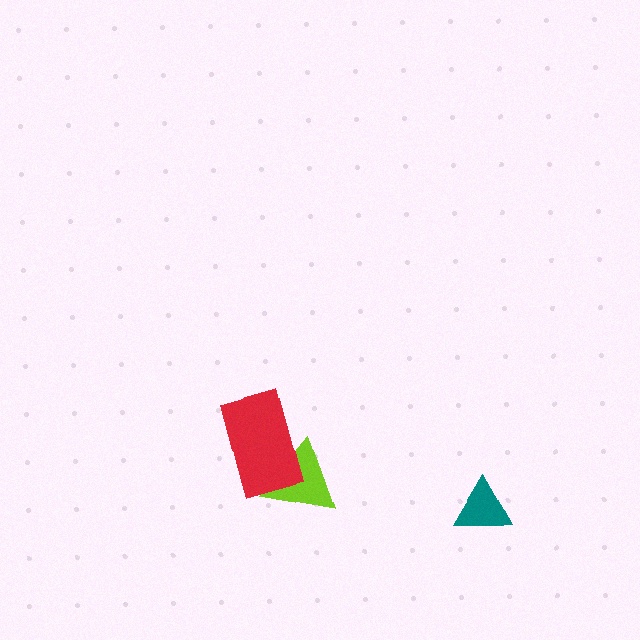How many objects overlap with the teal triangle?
0 objects overlap with the teal triangle.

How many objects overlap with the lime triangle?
1 object overlaps with the lime triangle.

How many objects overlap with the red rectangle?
1 object overlaps with the red rectangle.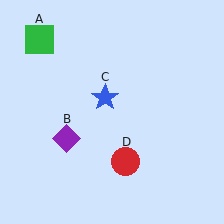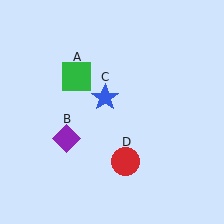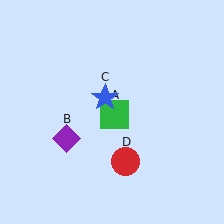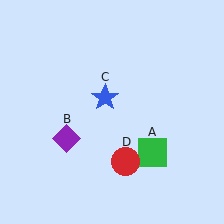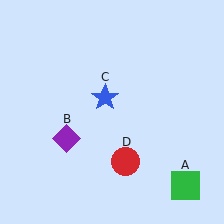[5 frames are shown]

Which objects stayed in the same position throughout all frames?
Purple diamond (object B) and blue star (object C) and red circle (object D) remained stationary.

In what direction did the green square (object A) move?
The green square (object A) moved down and to the right.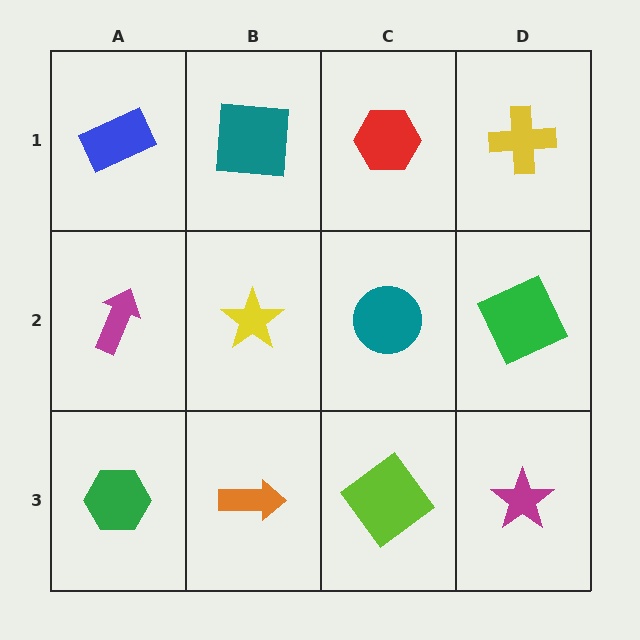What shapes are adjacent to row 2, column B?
A teal square (row 1, column B), an orange arrow (row 3, column B), a magenta arrow (row 2, column A), a teal circle (row 2, column C).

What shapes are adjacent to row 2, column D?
A yellow cross (row 1, column D), a magenta star (row 3, column D), a teal circle (row 2, column C).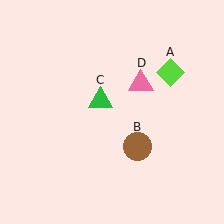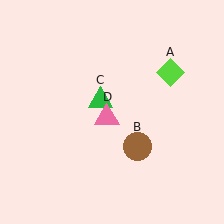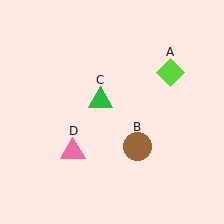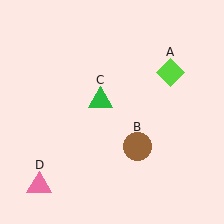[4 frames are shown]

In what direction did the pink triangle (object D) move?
The pink triangle (object D) moved down and to the left.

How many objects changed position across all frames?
1 object changed position: pink triangle (object D).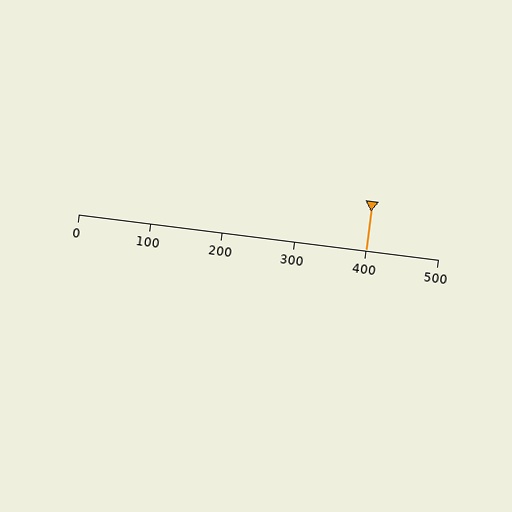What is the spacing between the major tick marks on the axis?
The major ticks are spaced 100 apart.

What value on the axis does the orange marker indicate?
The marker indicates approximately 400.